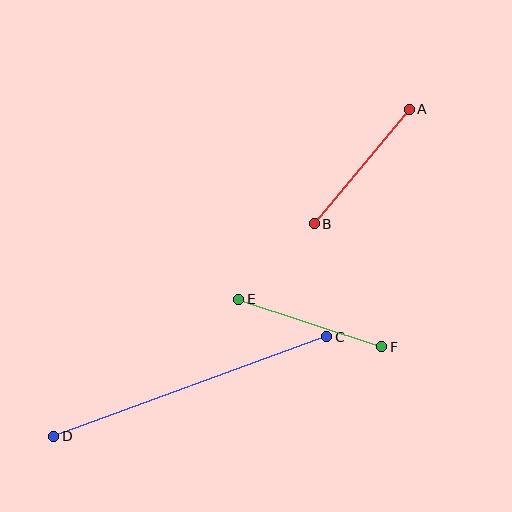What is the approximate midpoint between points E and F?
The midpoint is at approximately (310, 323) pixels.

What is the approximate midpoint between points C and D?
The midpoint is at approximately (190, 387) pixels.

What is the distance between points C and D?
The distance is approximately 291 pixels.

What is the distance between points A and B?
The distance is approximately 149 pixels.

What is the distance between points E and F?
The distance is approximately 151 pixels.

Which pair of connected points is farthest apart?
Points C and D are farthest apart.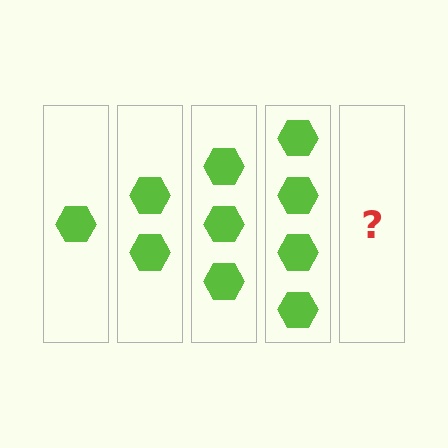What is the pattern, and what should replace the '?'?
The pattern is that each step adds one more hexagon. The '?' should be 5 hexagons.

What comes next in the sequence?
The next element should be 5 hexagons.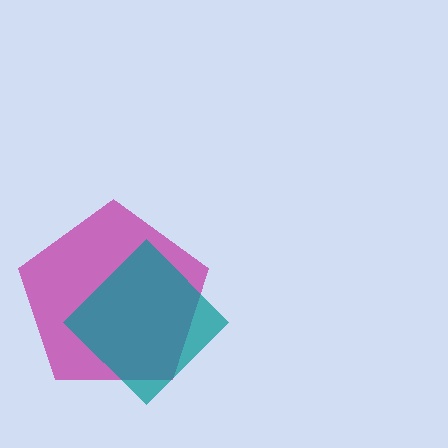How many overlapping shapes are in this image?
There are 2 overlapping shapes in the image.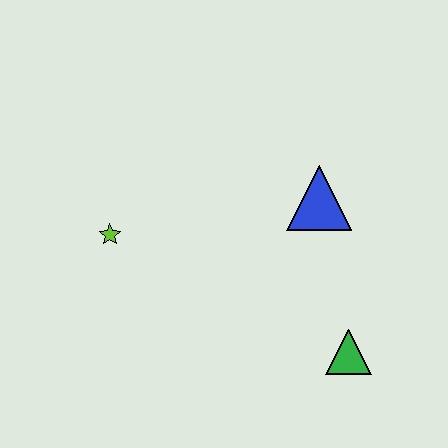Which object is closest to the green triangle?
The blue triangle is closest to the green triangle.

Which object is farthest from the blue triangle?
The lime star is farthest from the blue triangle.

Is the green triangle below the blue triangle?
Yes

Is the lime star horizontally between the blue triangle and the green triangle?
No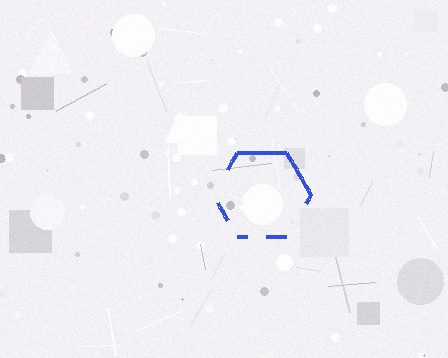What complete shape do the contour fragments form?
The contour fragments form a hexagon.